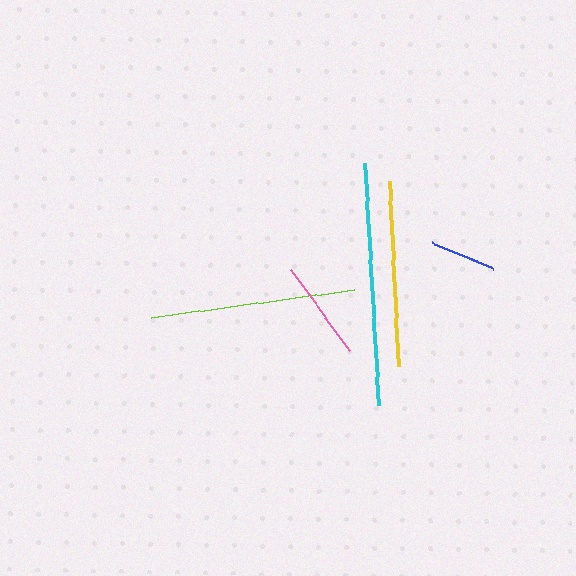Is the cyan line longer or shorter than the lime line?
The cyan line is longer than the lime line.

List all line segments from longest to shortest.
From longest to shortest: cyan, lime, yellow, pink, blue.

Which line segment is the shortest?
The blue line is the shortest at approximately 67 pixels.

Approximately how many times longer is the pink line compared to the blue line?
The pink line is approximately 1.5 times the length of the blue line.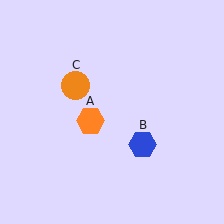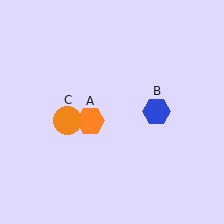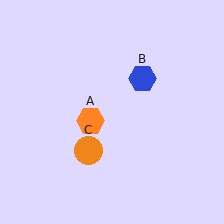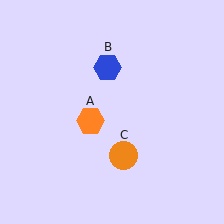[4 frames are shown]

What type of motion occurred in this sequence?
The blue hexagon (object B), orange circle (object C) rotated counterclockwise around the center of the scene.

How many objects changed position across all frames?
2 objects changed position: blue hexagon (object B), orange circle (object C).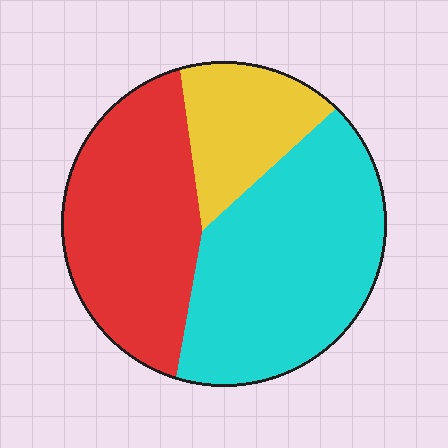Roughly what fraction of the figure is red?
Red takes up about three eighths (3/8) of the figure.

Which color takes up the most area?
Cyan, at roughly 45%.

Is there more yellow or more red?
Red.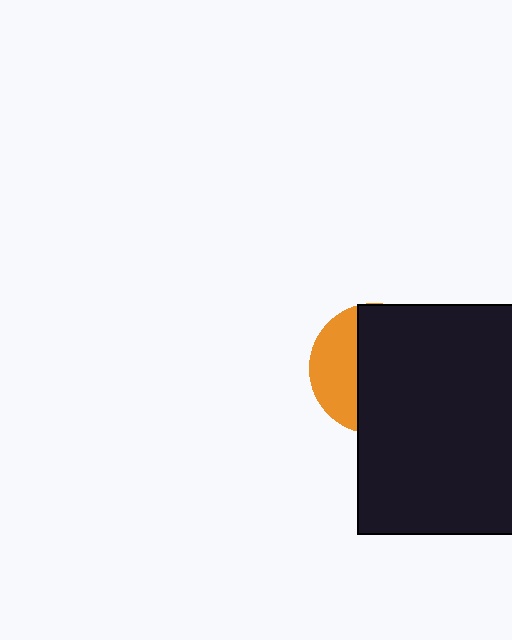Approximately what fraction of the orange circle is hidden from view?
Roughly 66% of the orange circle is hidden behind the black rectangle.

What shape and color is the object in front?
The object in front is a black rectangle.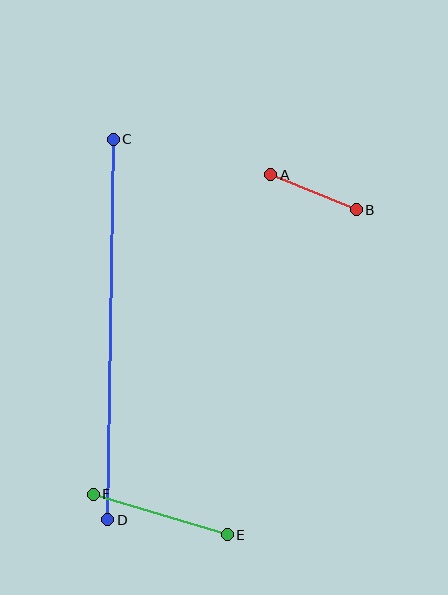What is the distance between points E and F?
The distance is approximately 140 pixels.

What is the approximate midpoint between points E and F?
The midpoint is at approximately (160, 514) pixels.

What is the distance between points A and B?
The distance is approximately 93 pixels.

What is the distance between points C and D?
The distance is approximately 381 pixels.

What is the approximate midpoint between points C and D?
The midpoint is at approximately (110, 329) pixels.